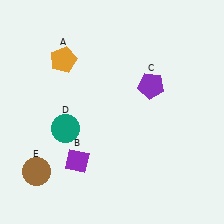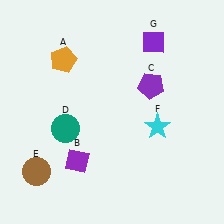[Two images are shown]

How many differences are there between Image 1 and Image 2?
There are 2 differences between the two images.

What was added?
A cyan star (F), a purple diamond (G) were added in Image 2.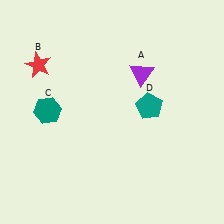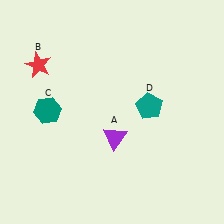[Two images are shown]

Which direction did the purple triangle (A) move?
The purple triangle (A) moved down.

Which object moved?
The purple triangle (A) moved down.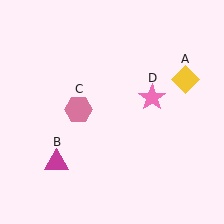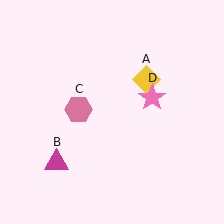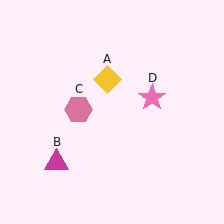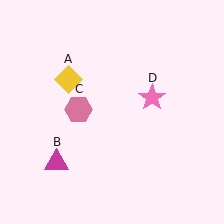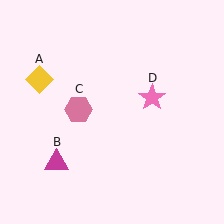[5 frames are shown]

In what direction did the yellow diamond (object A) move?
The yellow diamond (object A) moved left.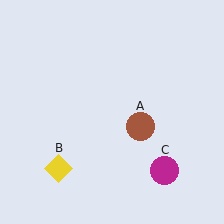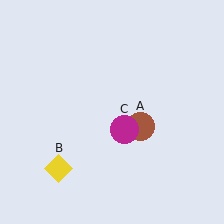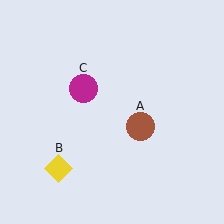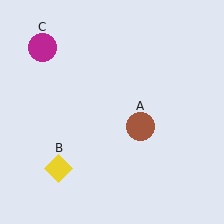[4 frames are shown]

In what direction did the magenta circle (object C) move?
The magenta circle (object C) moved up and to the left.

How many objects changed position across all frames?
1 object changed position: magenta circle (object C).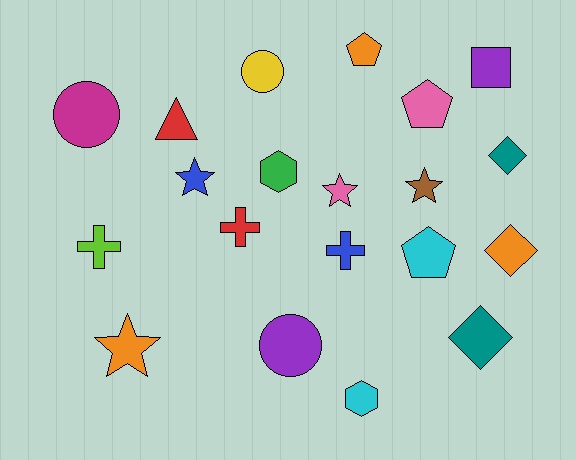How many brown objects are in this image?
There is 1 brown object.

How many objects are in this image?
There are 20 objects.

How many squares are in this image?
There is 1 square.